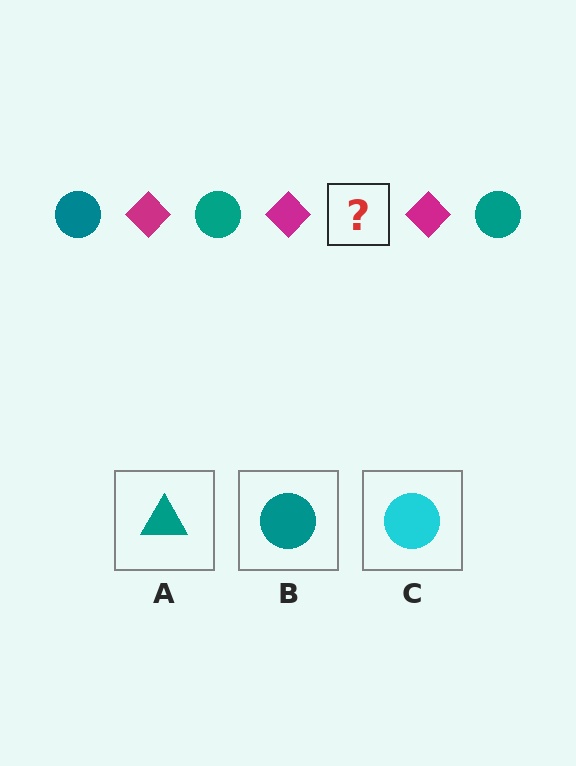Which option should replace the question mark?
Option B.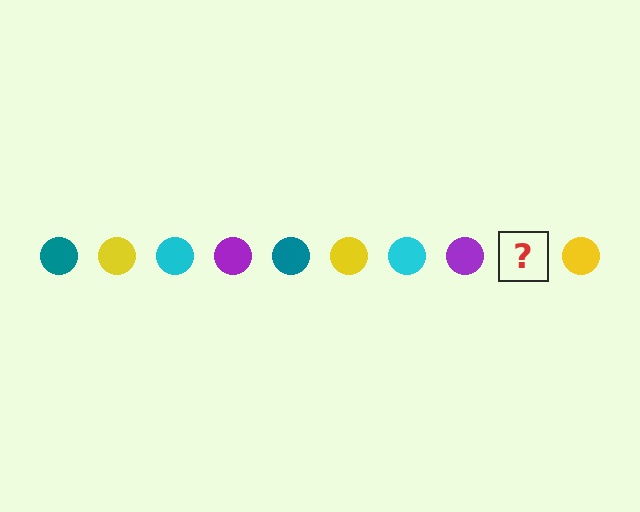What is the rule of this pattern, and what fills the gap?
The rule is that the pattern cycles through teal, yellow, cyan, purple circles. The gap should be filled with a teal circle.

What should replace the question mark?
The question mark should be replaced with a teal circle.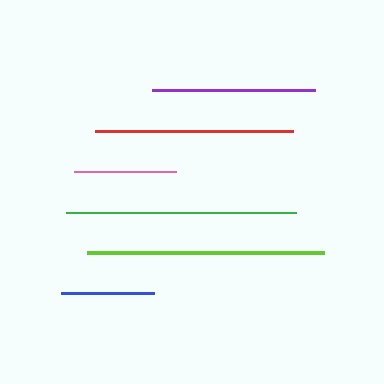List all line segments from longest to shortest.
From longest to shortest: lime, green, red, purple, pink, blue.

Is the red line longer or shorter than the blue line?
The red line is longer than the blue line.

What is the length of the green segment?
The green segment is approximately 230 pixels long.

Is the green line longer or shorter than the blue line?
The green line is longer than the blue line.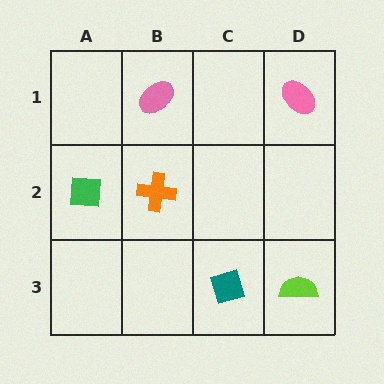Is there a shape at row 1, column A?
No, that cell is empty.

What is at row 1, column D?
A pink ellipse.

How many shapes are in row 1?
2 shapes.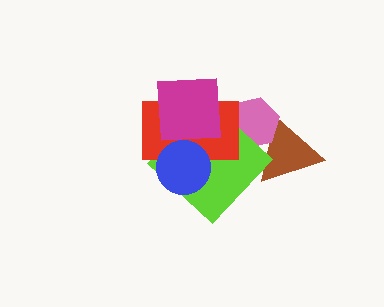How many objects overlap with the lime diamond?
4 objects overlap with the lime diamond.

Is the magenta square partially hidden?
No, no other shape covers it.